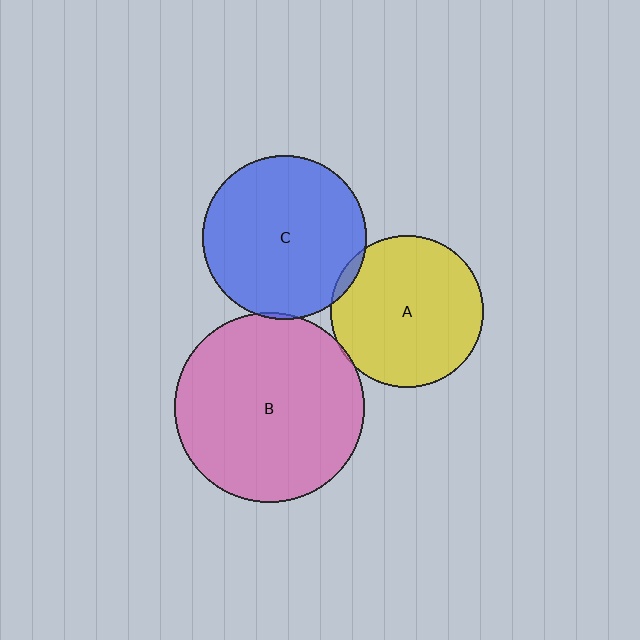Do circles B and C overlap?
Yes.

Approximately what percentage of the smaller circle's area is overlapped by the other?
Approximately 5%.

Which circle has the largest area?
Circle B (pink).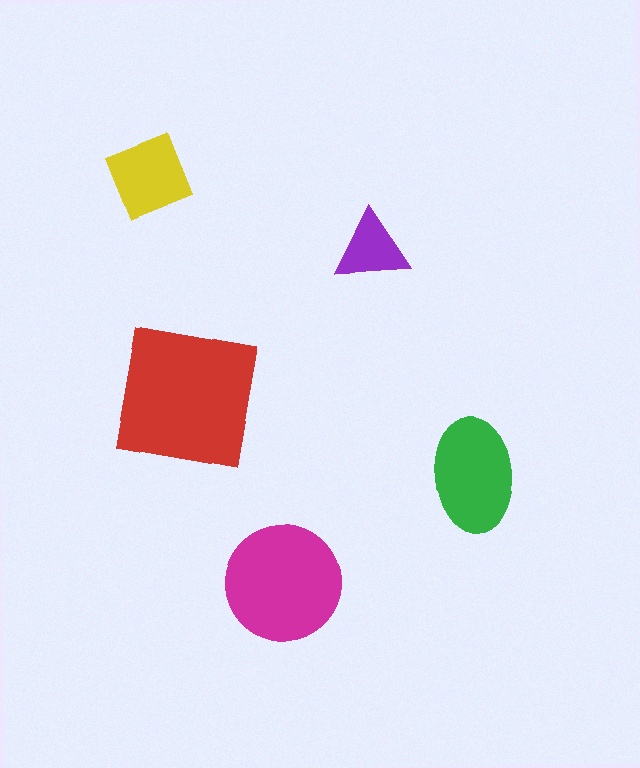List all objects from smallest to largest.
The purple triangle, the yellow diamond, the green ellipse, the magenta circle, the red square.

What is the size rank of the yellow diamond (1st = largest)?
4th.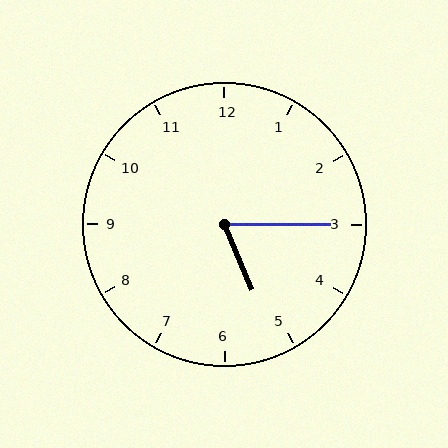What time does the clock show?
5:15.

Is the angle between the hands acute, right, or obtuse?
It is acute.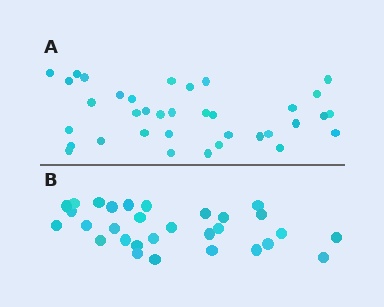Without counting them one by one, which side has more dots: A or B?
Region A (the top region) has more dots.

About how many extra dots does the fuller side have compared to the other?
Region A has about 6 more dots than region B.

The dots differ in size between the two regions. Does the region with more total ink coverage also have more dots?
No. Region B has more total ink coverage because its dots are larger, but region A actually contains more individual dots. Total area can be misleading — the number of items is what matters here.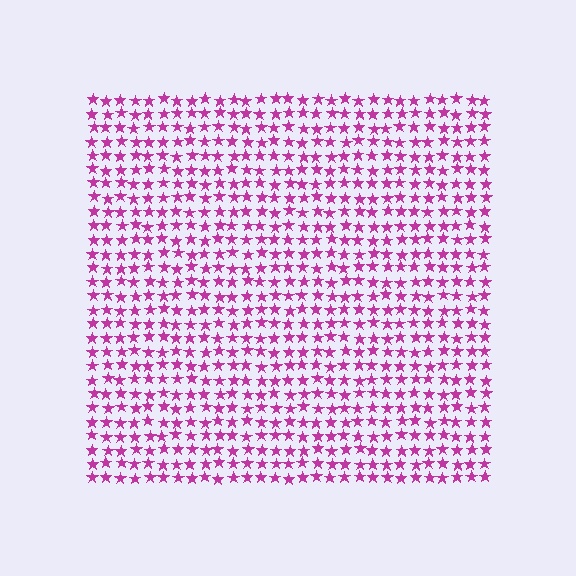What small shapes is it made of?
It is made of small stars.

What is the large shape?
The large shape is a square.